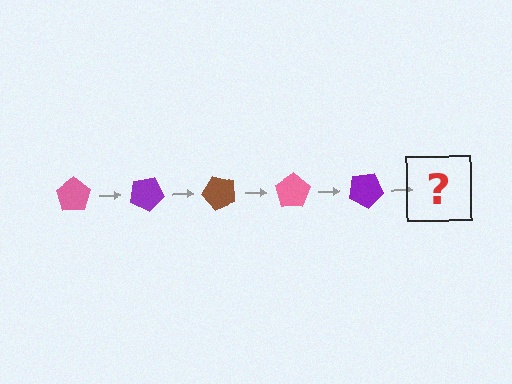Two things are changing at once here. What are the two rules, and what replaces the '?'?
The two rules are that it rotates 25 degrees each step and the color cycles through pink, purple, and brown. The '?' should be a brown pentagon, rotated 125 degrees from the start.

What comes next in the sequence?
The next element should be a brown pentagon, rotated 125 degrees from the start.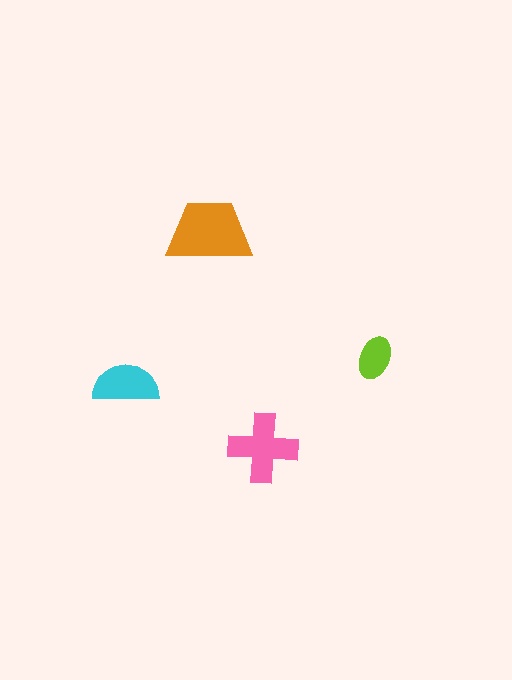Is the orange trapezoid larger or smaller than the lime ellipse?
Larger.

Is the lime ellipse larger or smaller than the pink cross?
Smaller.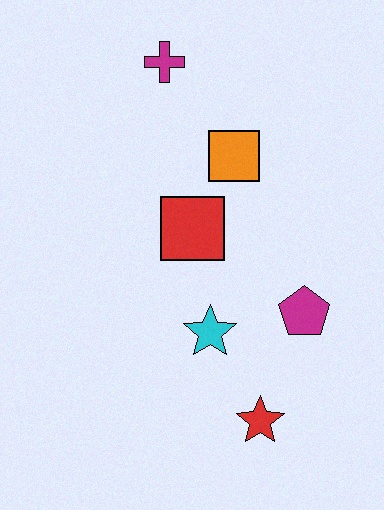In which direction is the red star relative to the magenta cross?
The red star is below the magenta cross.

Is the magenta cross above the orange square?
Yes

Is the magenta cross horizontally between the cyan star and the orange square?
No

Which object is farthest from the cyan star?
The magenta cross is farthest from the cyan star.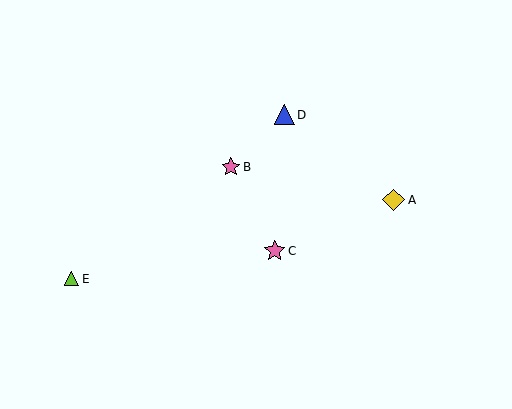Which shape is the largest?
The yellow diamond (labeled A) is the largest.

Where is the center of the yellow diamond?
The center of the yellow diamond is at (394, 200).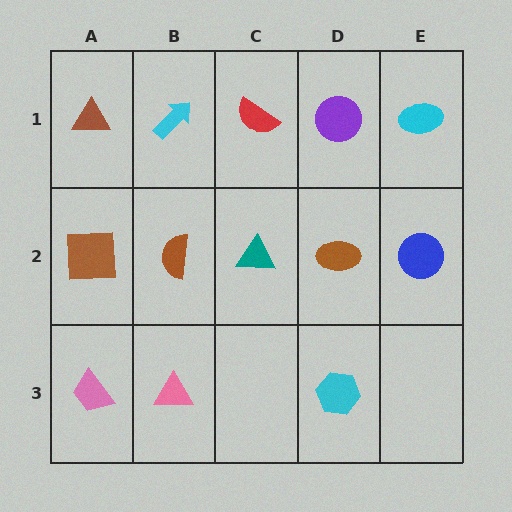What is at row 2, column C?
A teal triangle.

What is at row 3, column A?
A pink trapezoid.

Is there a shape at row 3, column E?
No, that cell is empty.